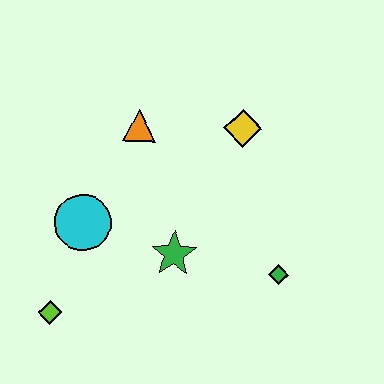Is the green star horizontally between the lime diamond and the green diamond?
Yes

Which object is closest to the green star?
The cyan circle is closest to the green star.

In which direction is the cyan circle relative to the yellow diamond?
The cyan circle is to the left of the yellow diamond.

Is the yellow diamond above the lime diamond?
Yes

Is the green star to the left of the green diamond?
Yes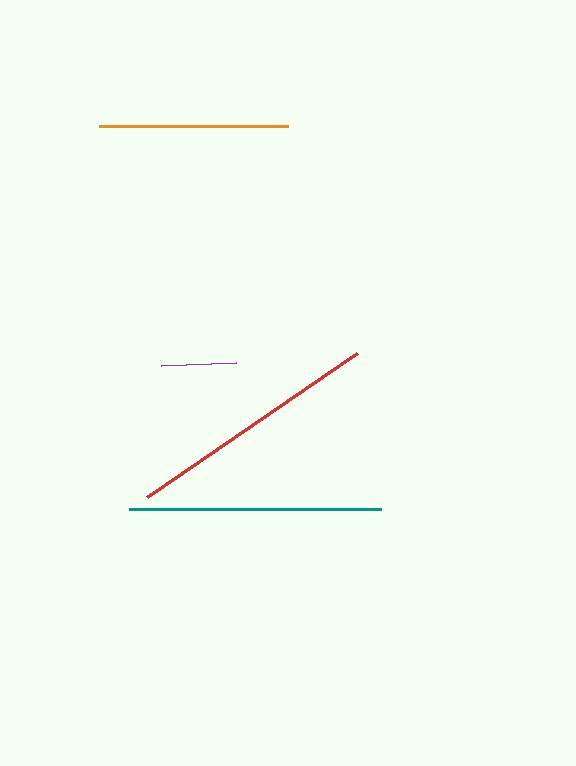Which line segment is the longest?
The red line is the longest at approximately 255 pixels.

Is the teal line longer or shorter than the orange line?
The teal line is longer than the orange line.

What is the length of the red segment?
The red segment is approximately 255 pixels long.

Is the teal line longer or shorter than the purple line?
The teal line is longer than the purple line.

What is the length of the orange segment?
The orange segment is approximately 190 pixels long.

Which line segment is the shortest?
The purple line is the shortest at approximately 75 pixels.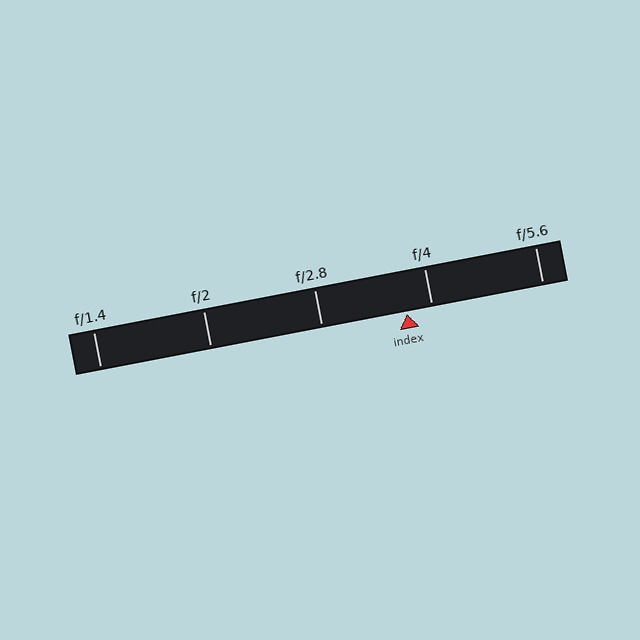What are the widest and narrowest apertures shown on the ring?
The widest aperture shown is f/1.4 and the narrowest is f/5.6.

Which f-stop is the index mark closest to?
The index mark is closest to f/4.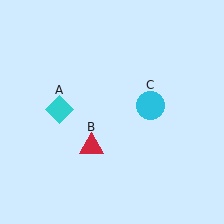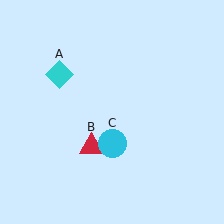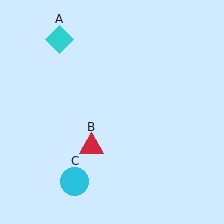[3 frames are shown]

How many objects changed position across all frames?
2 objects changed position: cyan diamond (object A), cyan circle (object C).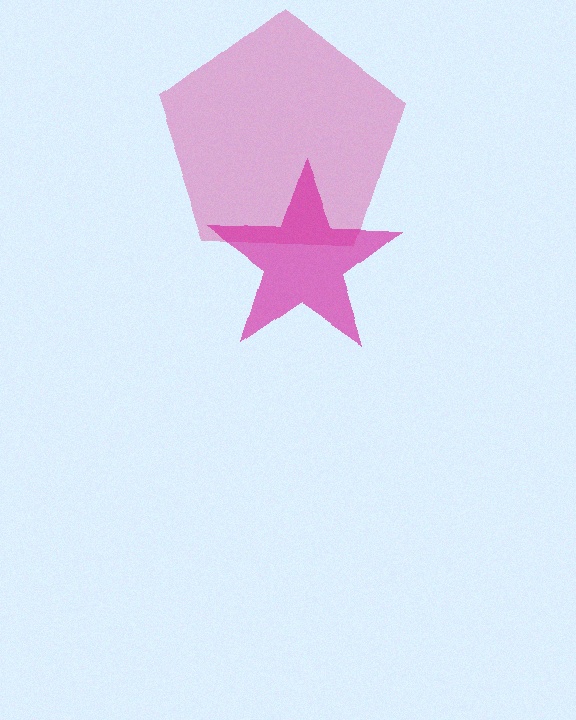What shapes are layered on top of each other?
The layered shapes are: a pink pentagon, a magenta star.